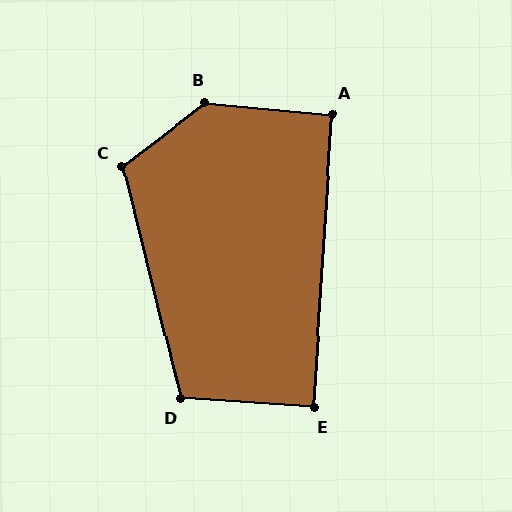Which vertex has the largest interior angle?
B, at approximately 138 degrees.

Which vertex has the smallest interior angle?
E, at approximately 90 degrees.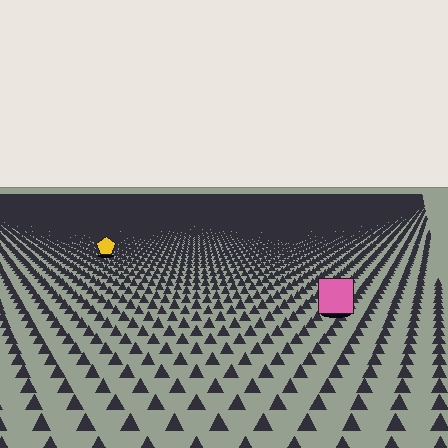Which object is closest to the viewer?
The pink square is closest. The texture marks near it are larger and more spread out.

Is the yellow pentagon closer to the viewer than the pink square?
No. The pink square is closer — you can tell from the texture gradient: the ground texture is coarser near it.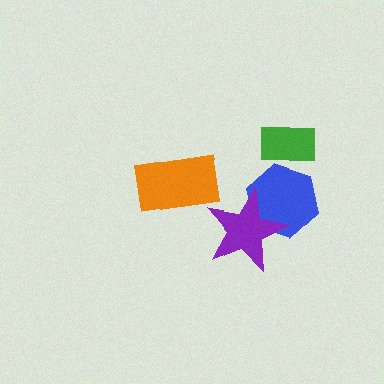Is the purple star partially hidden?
No, no other shape covers it.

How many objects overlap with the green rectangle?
1 object overlaps with the green rectangle.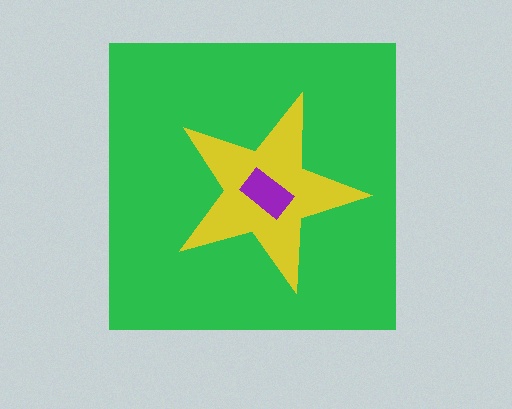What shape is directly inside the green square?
The yellow star.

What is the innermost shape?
The purple rectangle.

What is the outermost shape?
The green square.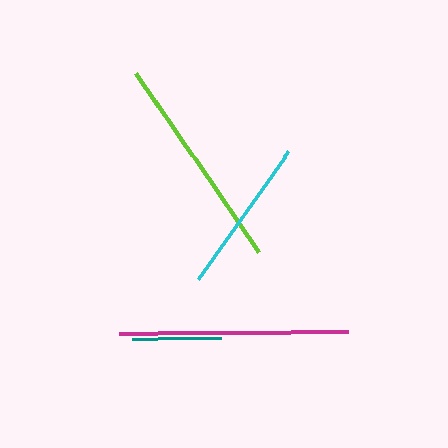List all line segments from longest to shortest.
From longest to shortest: magenta, lime, cyan, teal.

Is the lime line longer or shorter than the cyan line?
The lime line is longer than the cyan line.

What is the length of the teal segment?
The teal segment is approximately 89 pixels long.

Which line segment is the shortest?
The teal line is the shortest at approximately 89 pixels.